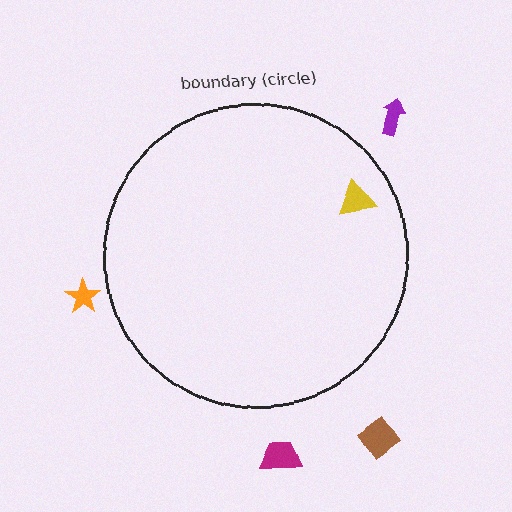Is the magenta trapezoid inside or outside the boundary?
Outside.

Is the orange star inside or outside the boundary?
Outside.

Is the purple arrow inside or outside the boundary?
Outside.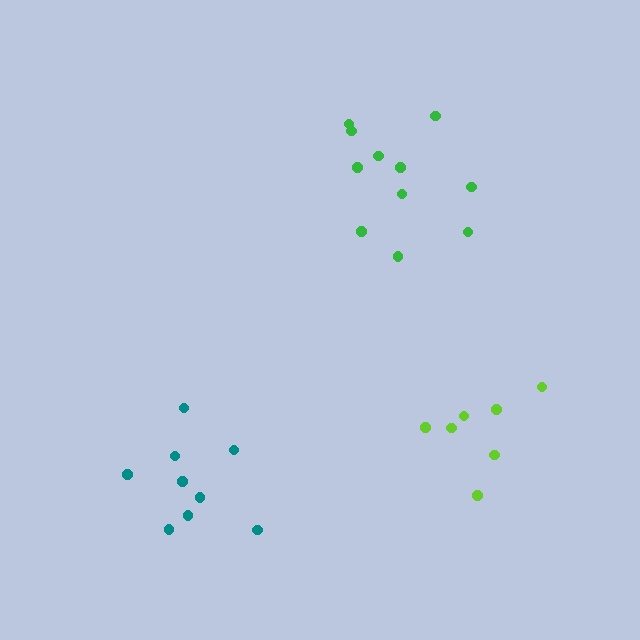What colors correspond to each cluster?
The clusters are colored: lime, green, teal.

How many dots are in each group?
Group 1: 7 dots, Group 2: 11 dots, Group 3: 9 dots (27 total).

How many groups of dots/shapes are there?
There are 3 groups.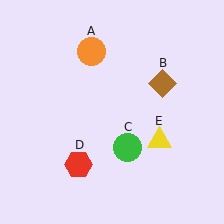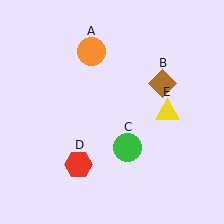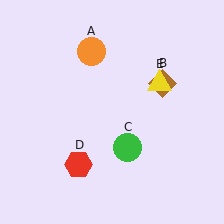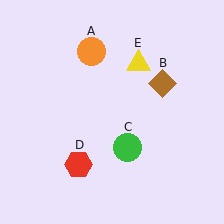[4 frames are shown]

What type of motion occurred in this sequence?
The yellow triangle (object E) rotated counterclockwise around the center of the scene.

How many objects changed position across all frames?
1 object changed position: yellow triangle (object E).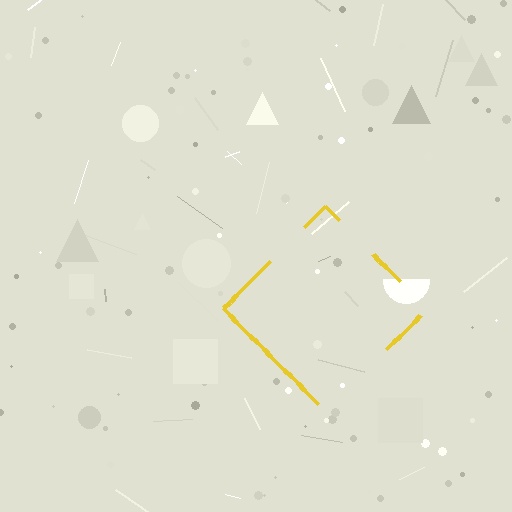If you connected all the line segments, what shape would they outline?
They would outline a diamond.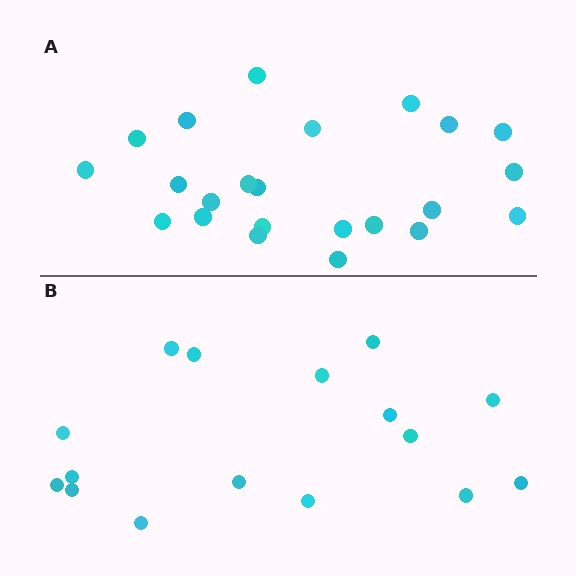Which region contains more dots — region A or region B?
Region A (the top region) has more dots.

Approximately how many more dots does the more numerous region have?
Region A has roughly 8 or so more dots than region B.